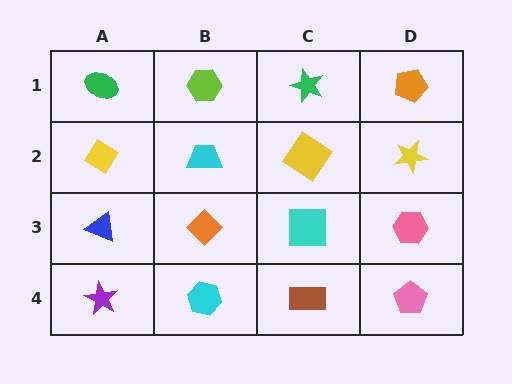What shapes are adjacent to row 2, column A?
A green ellipse (row 1, column A), a blue triangle (row 3, column A), a cyan trapezoid (row 2, column B).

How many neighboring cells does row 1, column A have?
2.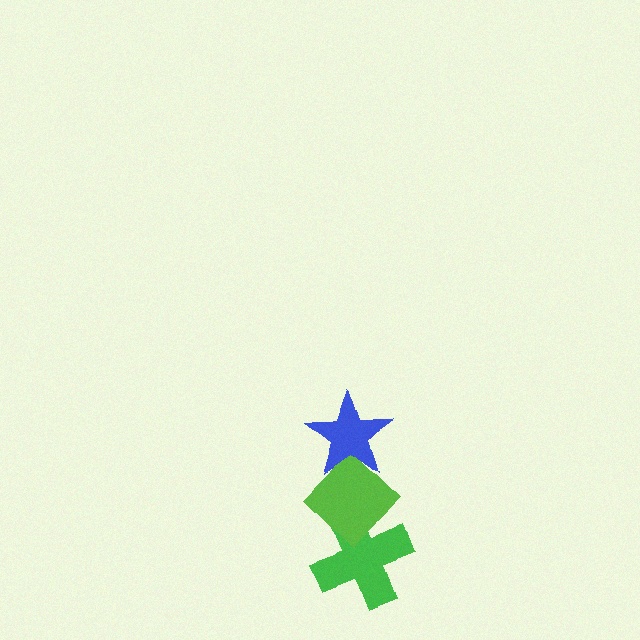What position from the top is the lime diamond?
The lime diamond is 2nd from the top.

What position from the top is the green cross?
The green cross is 3rd from the top.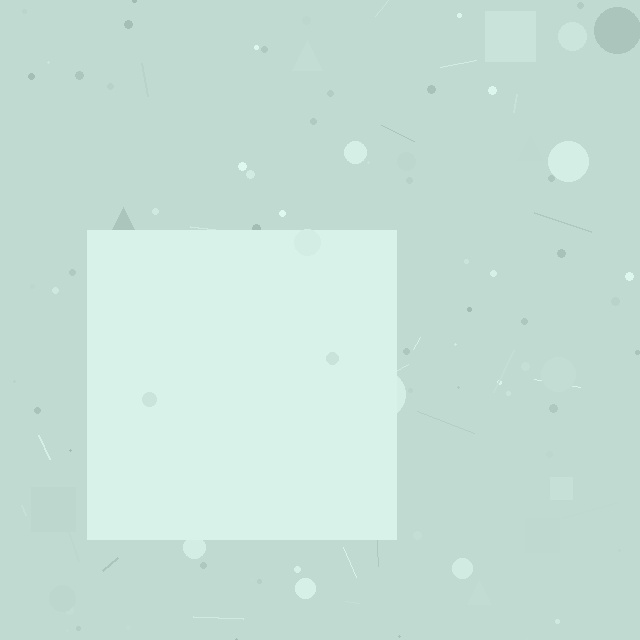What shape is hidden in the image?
A square is hidden in the image.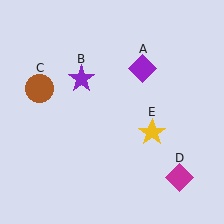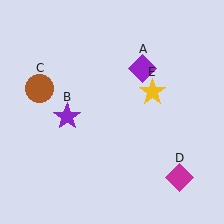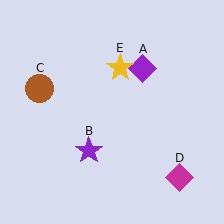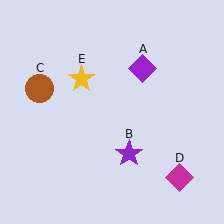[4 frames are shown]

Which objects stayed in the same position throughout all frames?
Purple diamond (object A) and brown circle (object C) and magenta diamond (object D) remained stationary.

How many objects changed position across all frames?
2 objects changed position: purple star (object B), yellow star (object E).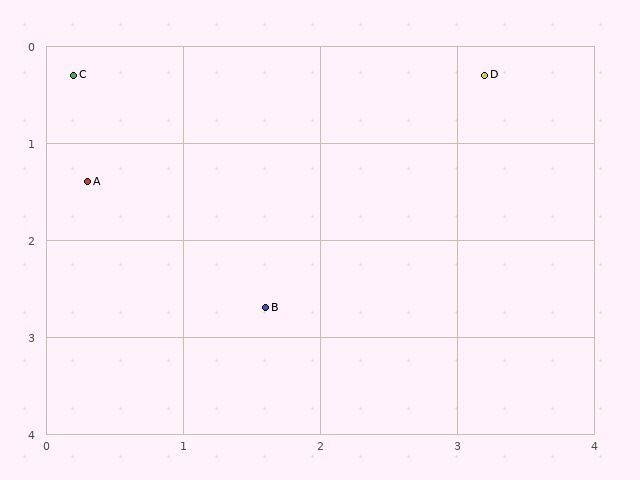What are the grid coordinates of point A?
Point A is at approximately (0.3, 1.4).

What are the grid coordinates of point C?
Point C is at approximately (0.2, 0.3).